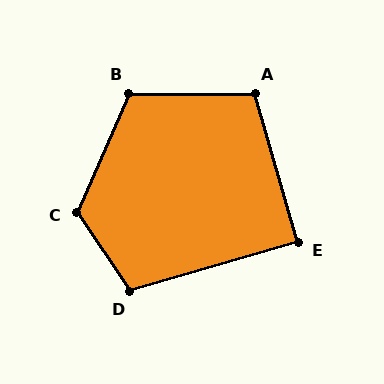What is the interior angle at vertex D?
Approximately 108 degrees (obtuse).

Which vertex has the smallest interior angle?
E, at approximately 90 degrees.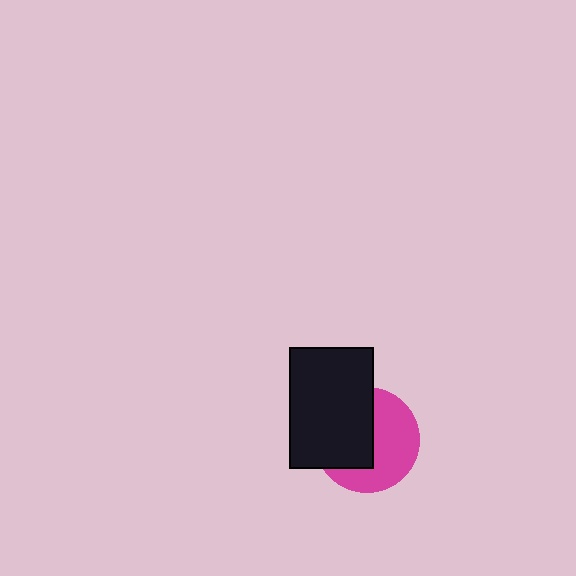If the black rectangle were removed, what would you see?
You would see the complete magenta circle.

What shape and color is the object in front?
The object in front is a black rectangle.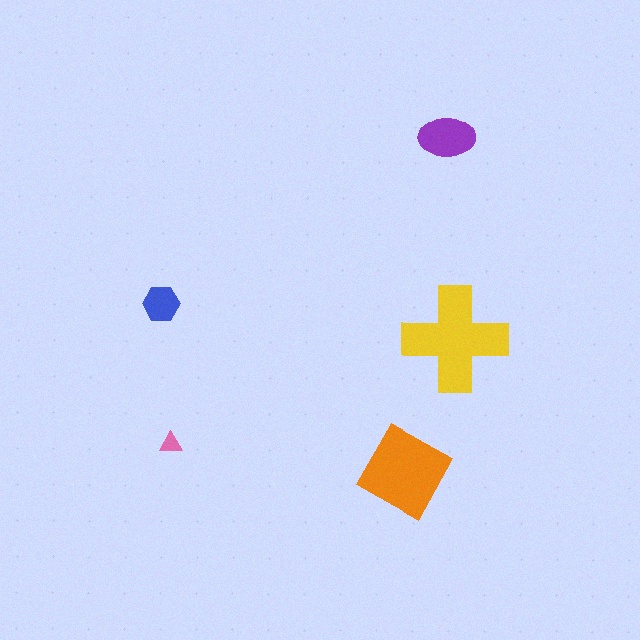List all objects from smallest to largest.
The pink triangle, the blue hexagon, the purple ellipse, the orange square, the yellow cross.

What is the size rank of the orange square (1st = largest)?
2nd.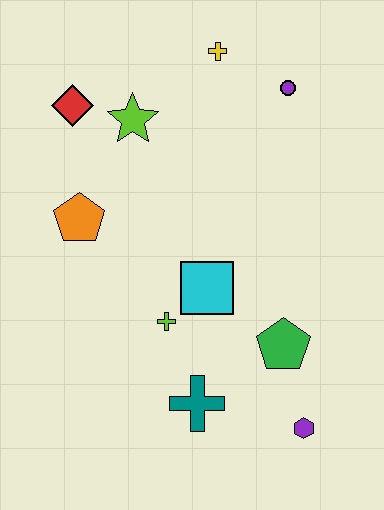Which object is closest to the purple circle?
The yellow cross is closest to the purple circle.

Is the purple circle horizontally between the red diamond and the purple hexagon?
Yes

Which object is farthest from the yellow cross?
The purple hexagon is farthest from the yellow cross.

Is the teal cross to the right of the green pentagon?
No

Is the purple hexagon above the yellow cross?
No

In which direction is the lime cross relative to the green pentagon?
The lime cross is to the left of the green pentagon.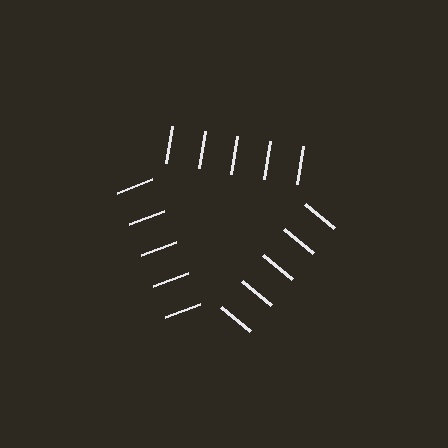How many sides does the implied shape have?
3 sides — the line-ends trace a triangle.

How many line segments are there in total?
15 — 5 along each of the 3 edges.